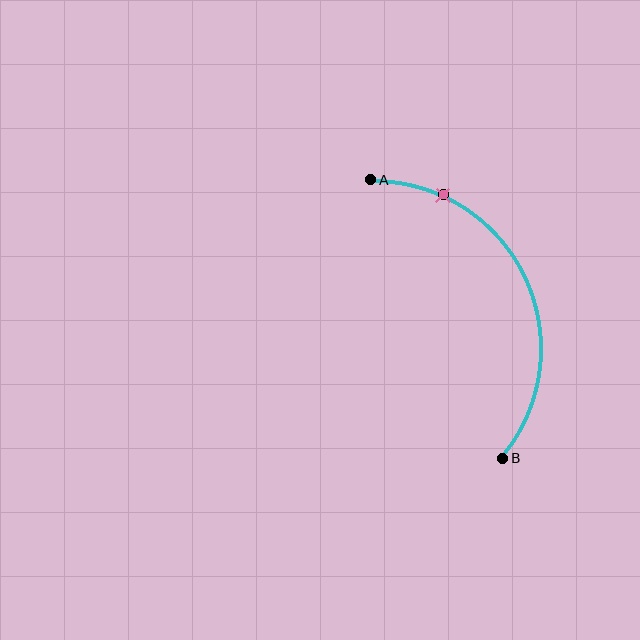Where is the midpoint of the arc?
The arc midpoint is the point on the curve farthest from the straight line joining A and B. It sits to the right of that line.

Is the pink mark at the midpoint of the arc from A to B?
No. The pink mark lies on the arc but is closer to endpoint A. The arc midpoint would be at the point on the curve equidistant along the arc from both A and B.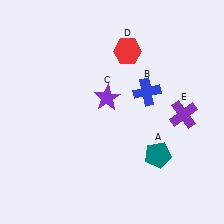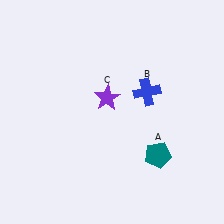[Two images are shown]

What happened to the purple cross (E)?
The purple cross (E) was removed in Image 2. It was in the bottom-right area of Image 1.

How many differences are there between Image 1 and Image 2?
There are 2 differences between the two images.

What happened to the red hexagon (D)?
The red hexagon (D) was removed in Image 2. It was in the top-right area of Image 1.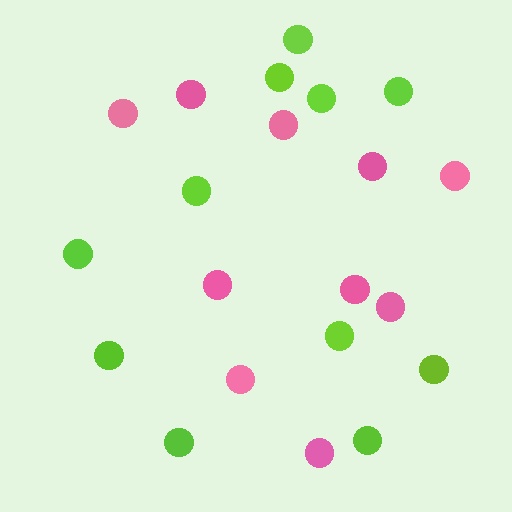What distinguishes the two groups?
There are 2 groups: one group of pink circles (10) and one group of lime circles (11).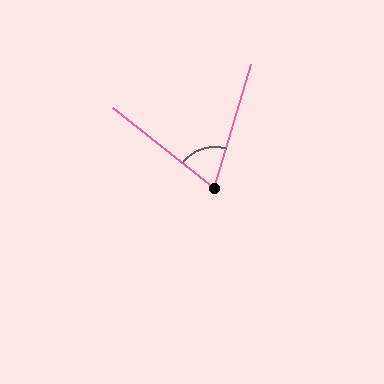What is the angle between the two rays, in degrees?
Approximately 69 degrees.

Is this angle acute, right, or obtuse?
It is acute.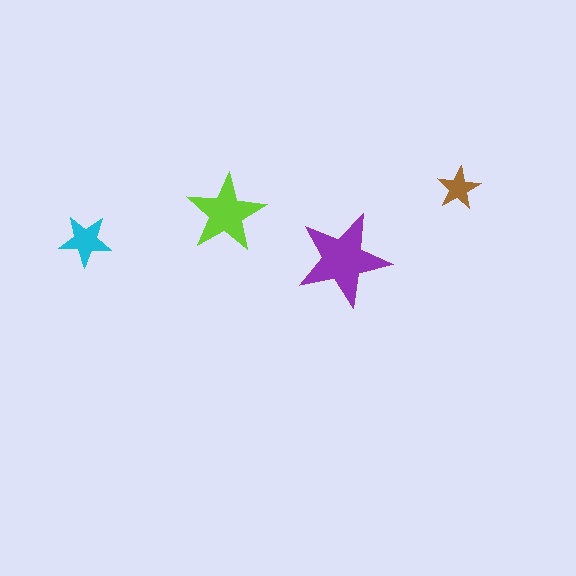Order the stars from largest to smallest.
the purple one, the lime one, the cyan one, the brown one.